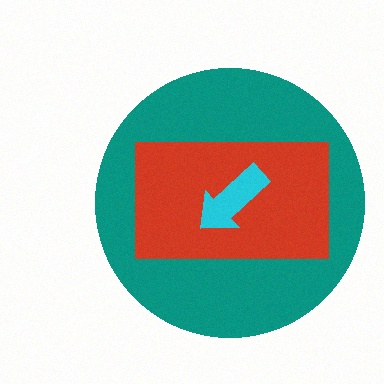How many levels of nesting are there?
3.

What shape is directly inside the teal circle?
The red rectangle.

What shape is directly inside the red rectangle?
The cyan arrow.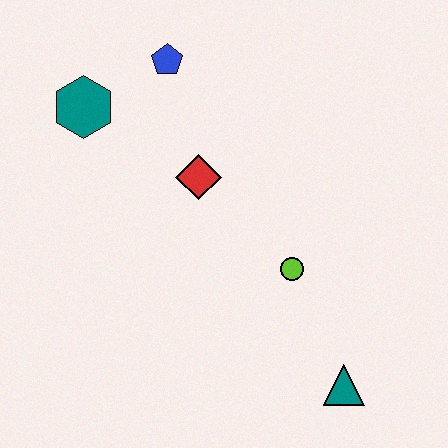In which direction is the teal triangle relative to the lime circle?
The teal triangle is below the lime circle.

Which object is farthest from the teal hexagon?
The teal triangle is farthest from the teal hexagon.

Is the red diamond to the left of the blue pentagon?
No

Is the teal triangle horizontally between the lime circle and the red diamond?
No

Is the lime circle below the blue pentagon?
Yes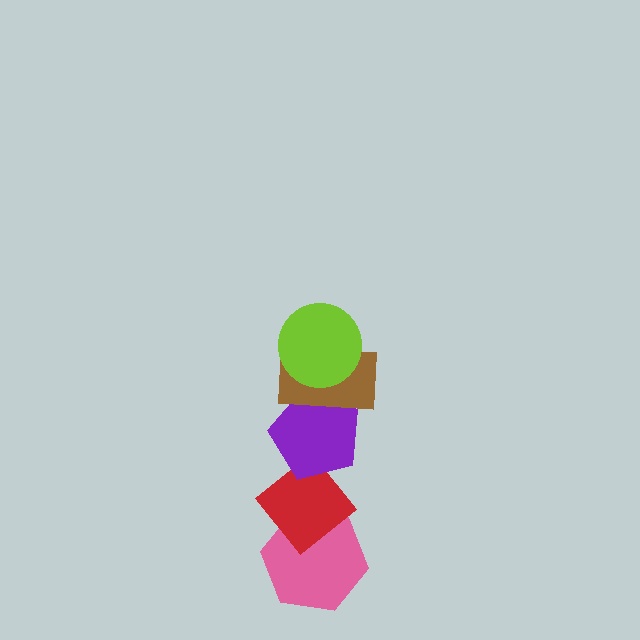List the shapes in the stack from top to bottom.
From top to bottom: the lime circle, the brown rectangle, the purple pentagon, the red diamond, the pink hexagon.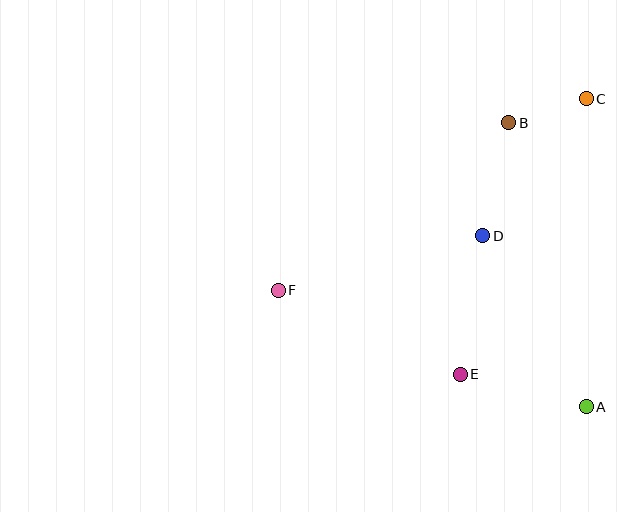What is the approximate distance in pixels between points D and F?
The distance between D and F is approximately 212 pixels.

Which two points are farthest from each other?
Points C and F are farthest from each other.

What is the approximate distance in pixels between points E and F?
The distance between E and F is approximately 201 pixels.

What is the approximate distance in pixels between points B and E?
The distance between B and E is approximately 256 pixels.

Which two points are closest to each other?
Points B and C are closest to each other.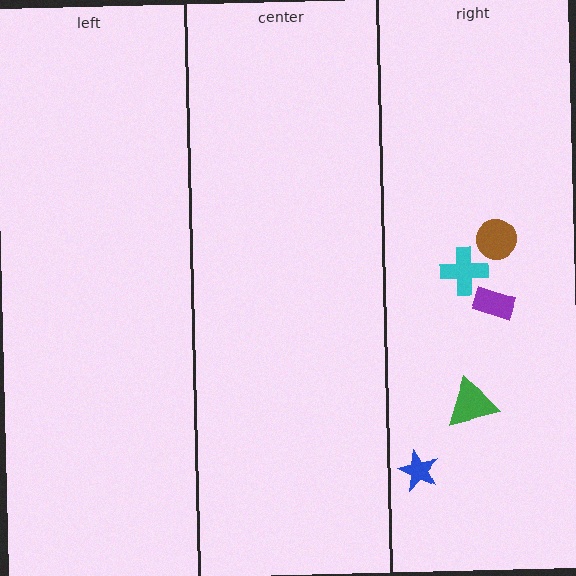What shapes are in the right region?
The green triangle, the blue star, the brown circle, the purple rectangle, the cyan cross.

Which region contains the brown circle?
The right region.